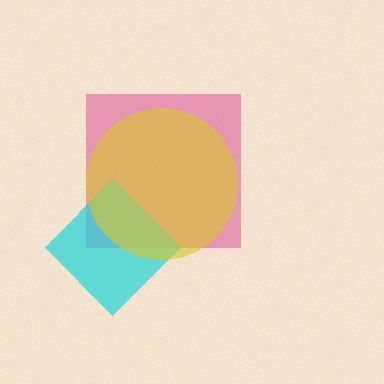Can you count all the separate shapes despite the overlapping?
Yes, there are 3 separate shapes.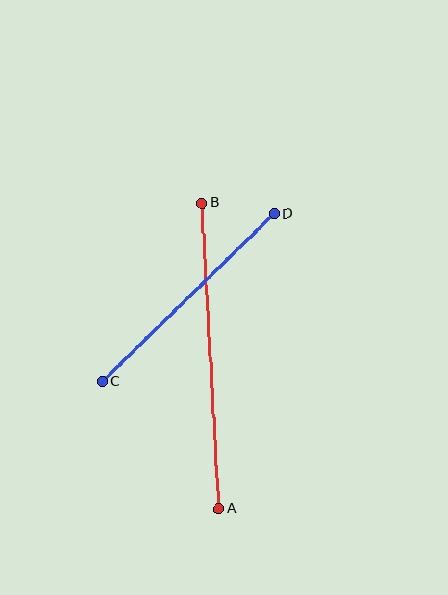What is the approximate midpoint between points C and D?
The midpoint is at approximately (188, 298) pixels.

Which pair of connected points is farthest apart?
Points A and B are farthest apart.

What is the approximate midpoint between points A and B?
The midpoint is at approximately (210, 356) pixels.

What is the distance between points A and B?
The distance is approximately 306 pixels.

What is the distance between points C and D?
The distance is approximately 240 pixels.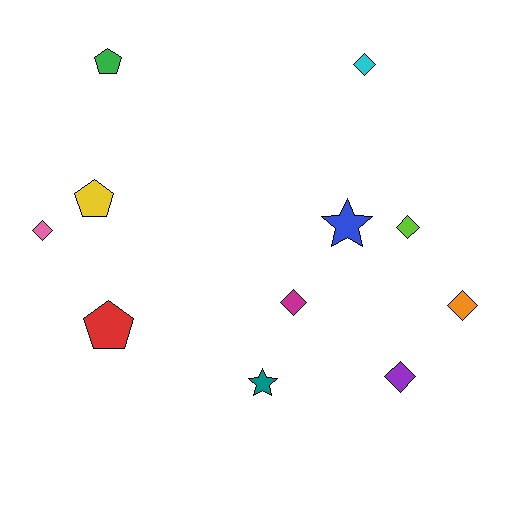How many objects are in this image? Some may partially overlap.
There are 11 objects.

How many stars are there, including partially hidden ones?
There are 2 stars.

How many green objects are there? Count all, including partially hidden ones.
There is 1 green object.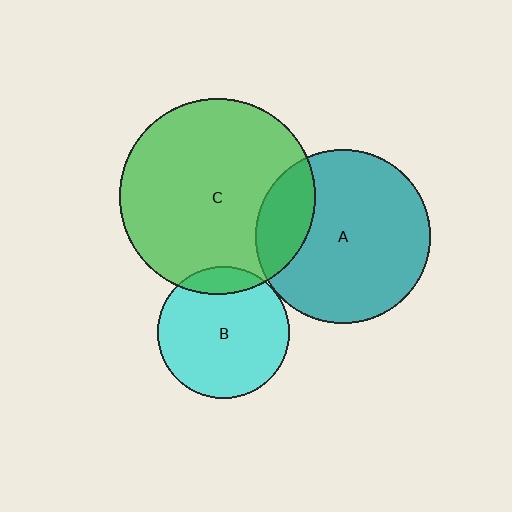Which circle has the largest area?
Circle C (green).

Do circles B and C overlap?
Yes.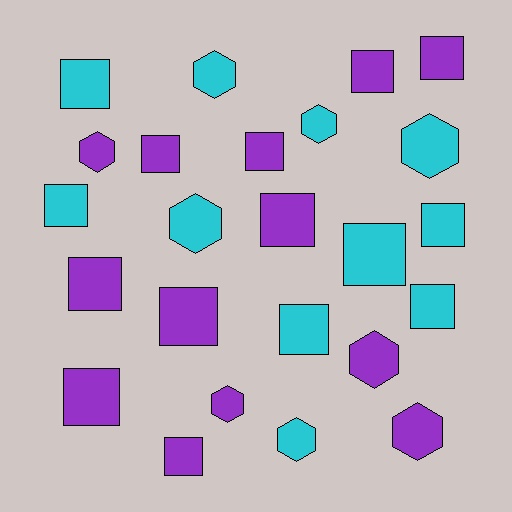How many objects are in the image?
There are 24 objects.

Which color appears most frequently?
Purple, with 13 objects.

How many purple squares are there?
There are 9 purple squares.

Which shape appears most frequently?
Square, with 15 objects.